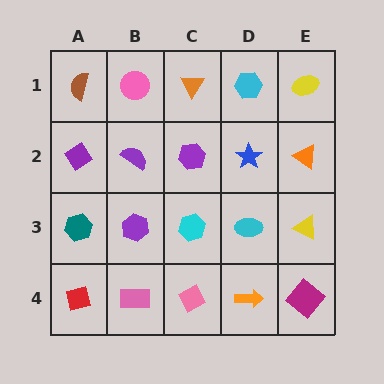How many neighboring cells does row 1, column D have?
3.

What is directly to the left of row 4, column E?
An orange arrow.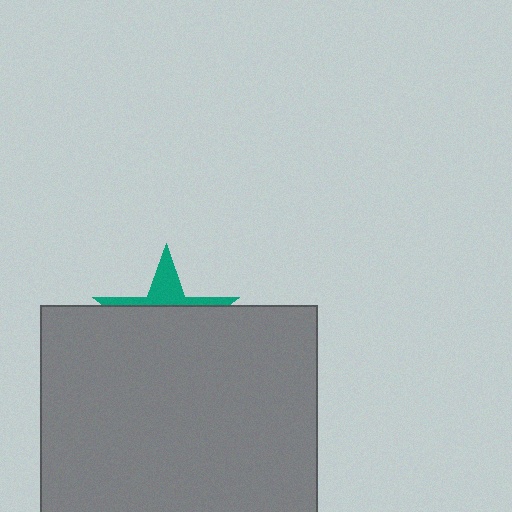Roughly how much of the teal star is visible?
A small part of it is visible (roughly 30%).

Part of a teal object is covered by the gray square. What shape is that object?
It is a star.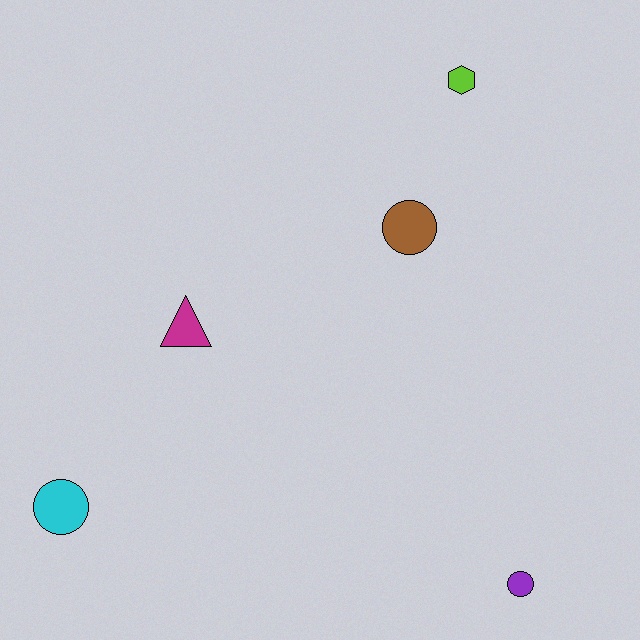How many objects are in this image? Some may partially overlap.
There are 5 objects.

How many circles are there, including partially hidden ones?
There are 3 circles.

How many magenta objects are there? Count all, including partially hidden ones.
There is 1 magenta object.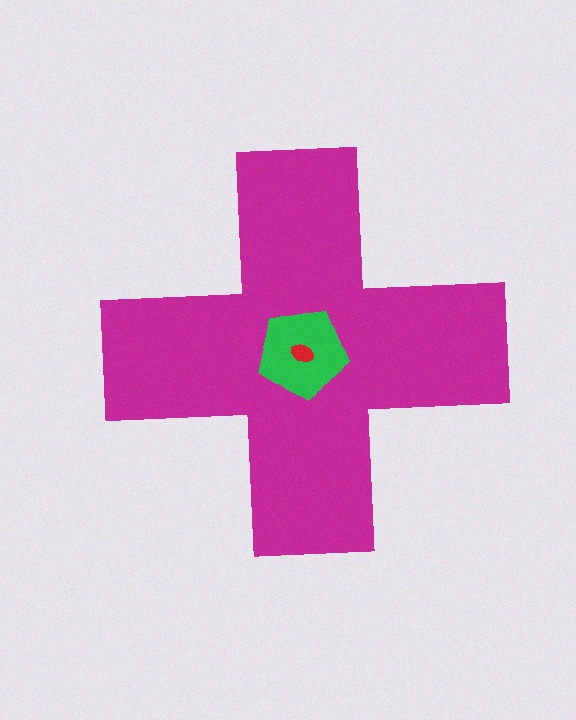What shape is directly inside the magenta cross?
The green pentagon.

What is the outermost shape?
The magenta cross.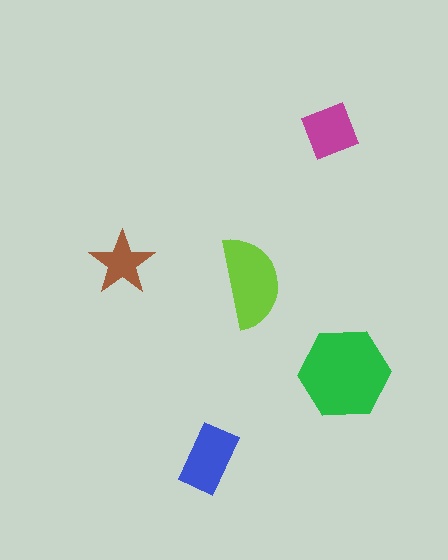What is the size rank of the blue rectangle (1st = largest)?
3rd.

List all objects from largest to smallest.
The green hexagon, the lime semicircle, the blue rectangle, the magenta diamond, the brown star.